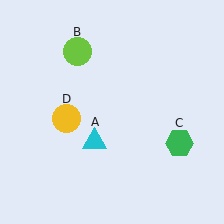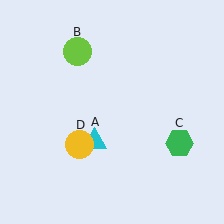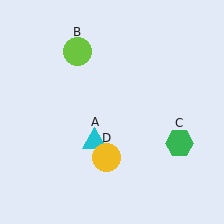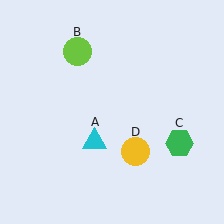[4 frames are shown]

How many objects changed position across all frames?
1 object changed position: yellow circle (object D).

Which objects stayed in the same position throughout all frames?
Cyan triangle (object A) and lime circle (object B) and green hexagon (object C) remained stationary.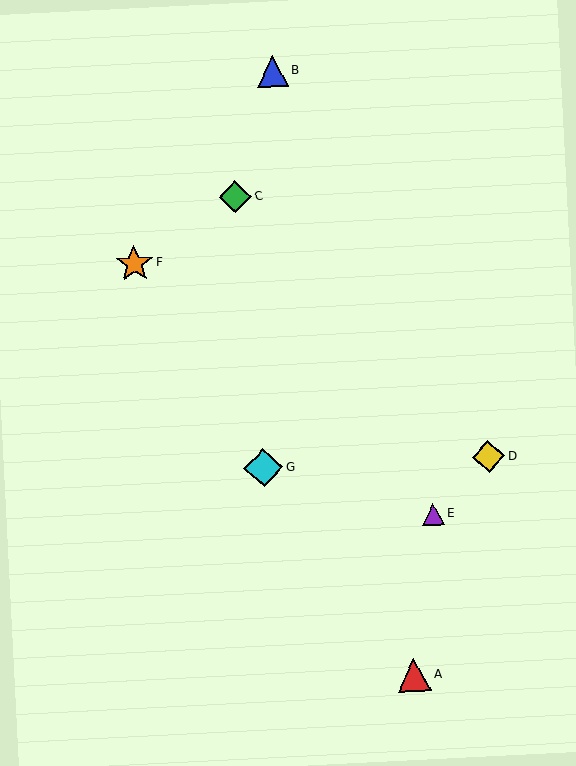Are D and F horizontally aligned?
No, D is at y≈457 and F is at y≈264.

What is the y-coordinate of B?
Object B is at y≈71.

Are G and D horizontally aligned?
Yes, both are at y≈468.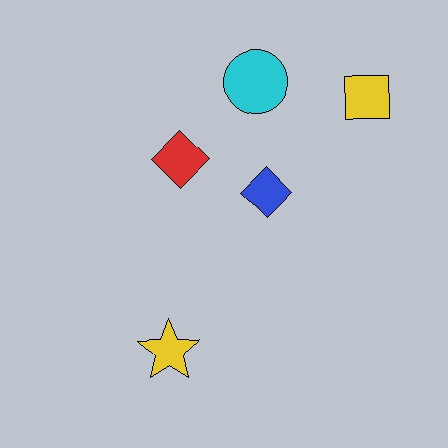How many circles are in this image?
There is 1 circle.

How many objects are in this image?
There are 5 objects.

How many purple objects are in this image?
There are no purple objects.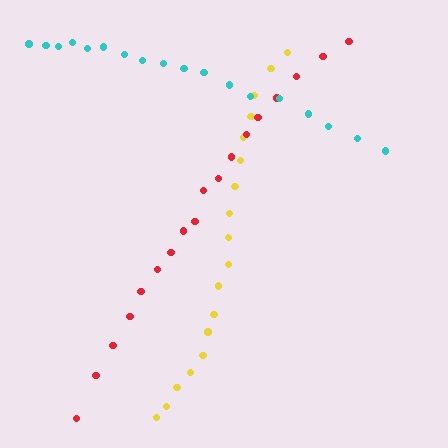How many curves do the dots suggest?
There are 3 distinct paths.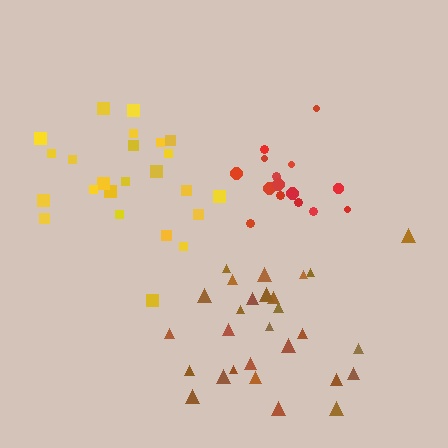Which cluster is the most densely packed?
Red.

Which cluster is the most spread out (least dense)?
Yellow.